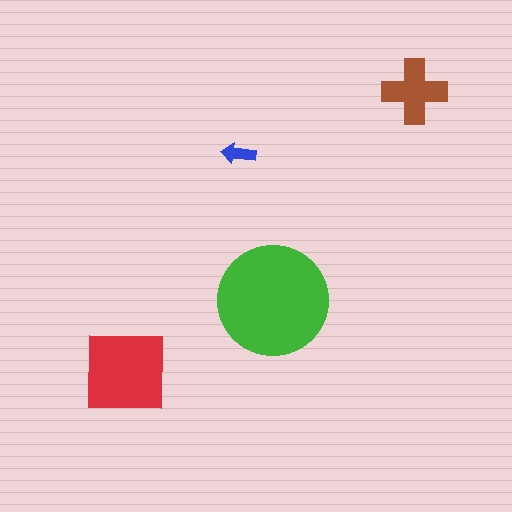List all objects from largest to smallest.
The green circle, the red square, the brown cross, the blue arrow.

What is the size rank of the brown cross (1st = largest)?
3rd.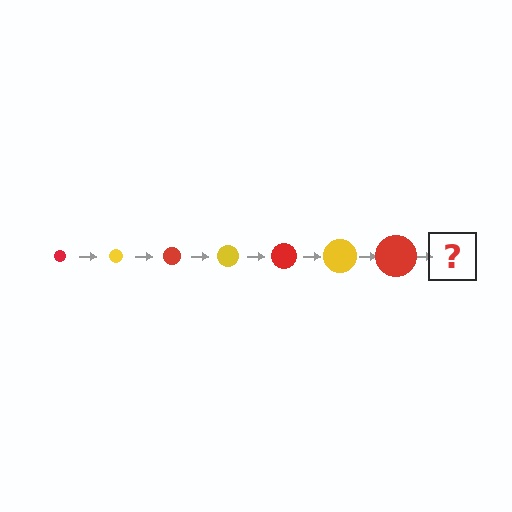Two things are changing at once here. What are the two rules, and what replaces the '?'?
The two rules are that the circle grows larger each step and the color cycles through red and yellow. The '?' should be a yellow circle, larger than the previous one.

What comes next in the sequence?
The next element should be a yellow circle, larger than the previous one.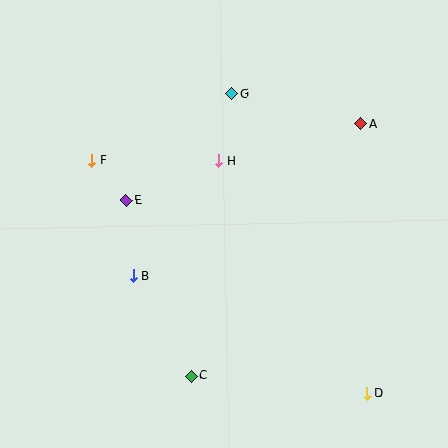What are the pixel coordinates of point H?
Point H is at (218, 161).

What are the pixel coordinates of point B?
Point B is at (133, 276).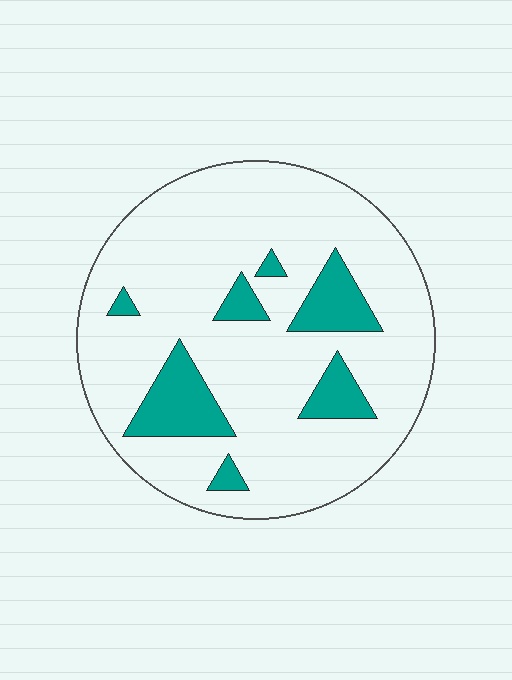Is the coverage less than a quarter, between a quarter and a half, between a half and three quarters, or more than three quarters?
Less than a quarter.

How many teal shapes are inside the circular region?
7.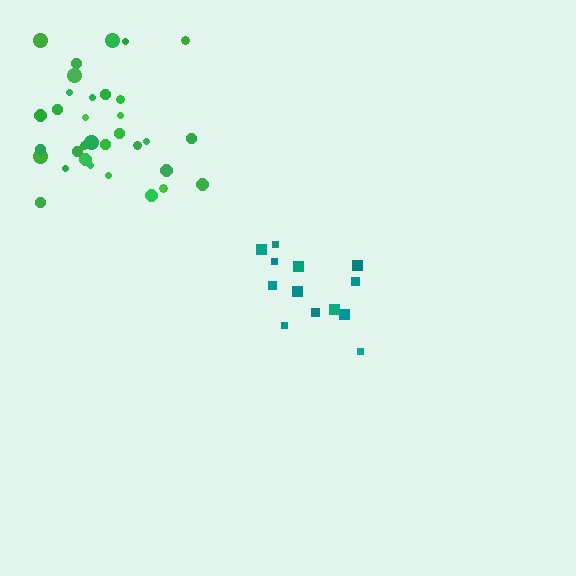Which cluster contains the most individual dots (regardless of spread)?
Green (33).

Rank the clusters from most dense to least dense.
green, teal.